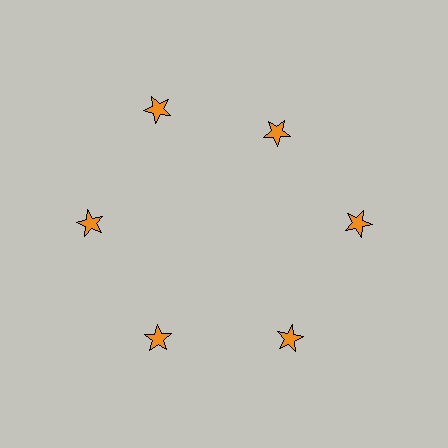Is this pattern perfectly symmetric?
No. The 6 orange stars are arranged in a ring, but one element near the 1 o'clock position is pulled inward toward the center, breaking the 6-fold rotational symmetry.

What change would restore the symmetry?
The symmetry would be restored by moving it outward, back onto the ring so that all 6 stars sit at equal angles and equal distance from the center.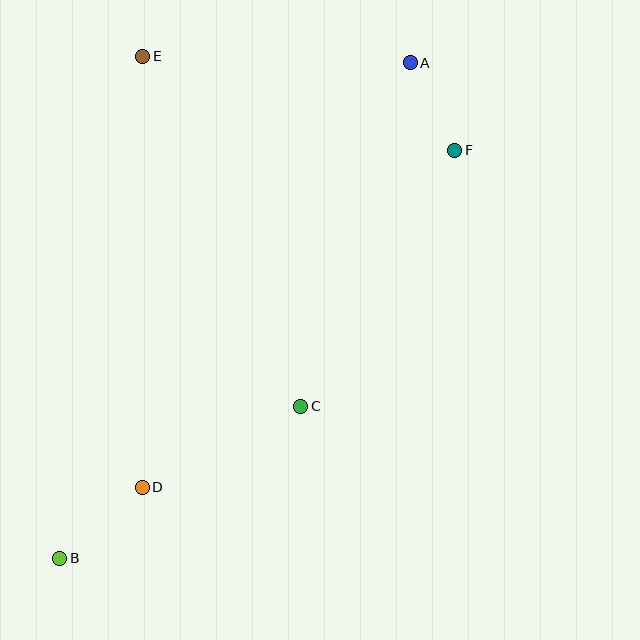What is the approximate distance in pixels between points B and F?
The distance between B and F is approximately 568 pixels.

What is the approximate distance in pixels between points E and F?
The distance between E and F is approximately 326 pixels.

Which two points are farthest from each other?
Points A and B are farthest from each other.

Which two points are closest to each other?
Points A and F are closest to each other.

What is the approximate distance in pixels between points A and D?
The distance between A and D is approximately 502 pixels.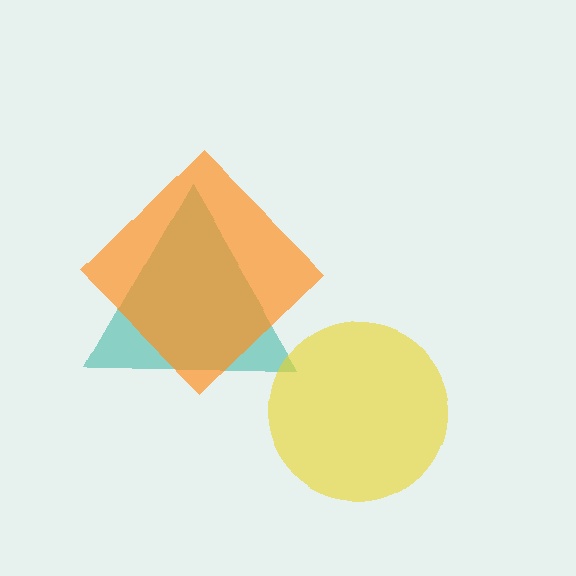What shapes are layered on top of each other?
The layered shapes are: a teal triangle, a yellow circle, an orange diamond.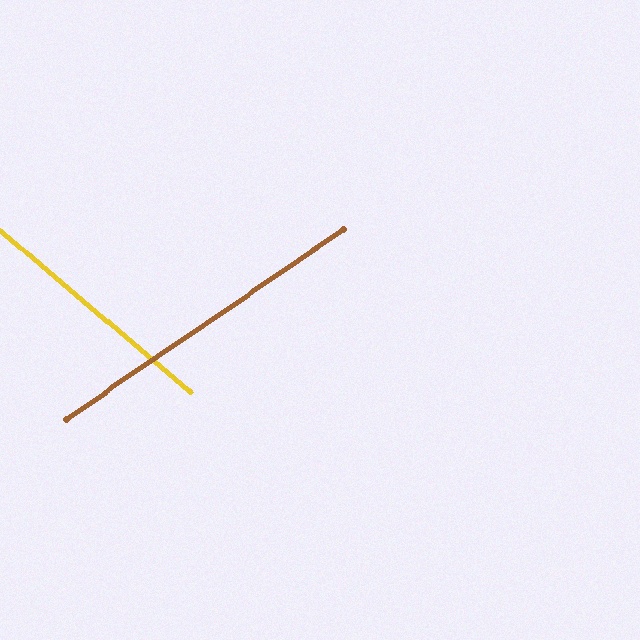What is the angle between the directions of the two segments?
Approximately 74 degrees.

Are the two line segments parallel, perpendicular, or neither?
Neither parallel nor perpendicular — they differ by about 74°.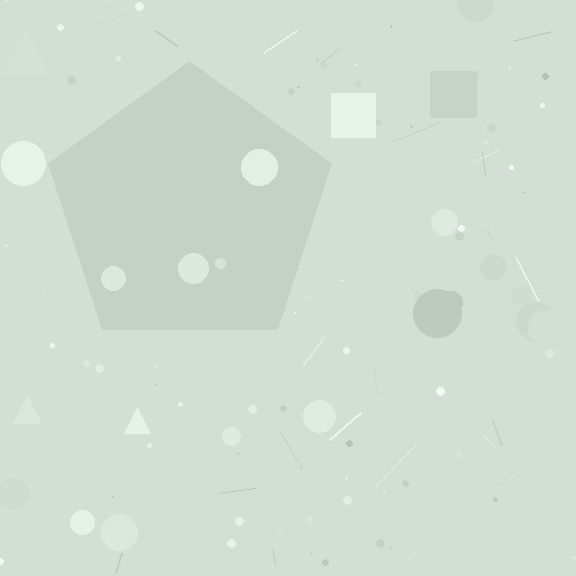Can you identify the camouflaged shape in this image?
The camouflaged shape is a pentagon.